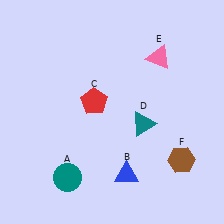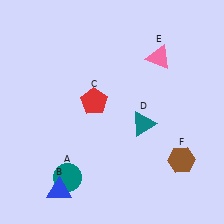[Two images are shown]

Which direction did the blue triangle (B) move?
The blue triangle (B) moved left.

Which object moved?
The blue triangle (B) moved left.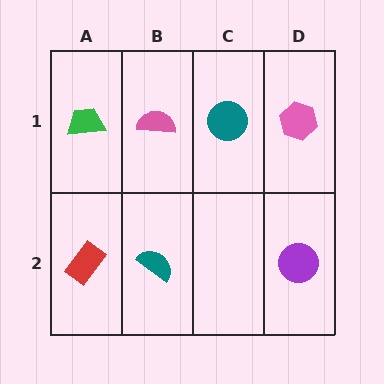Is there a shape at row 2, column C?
No, that cell is empty.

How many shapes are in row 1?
4 shapes.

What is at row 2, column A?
A red rectangle.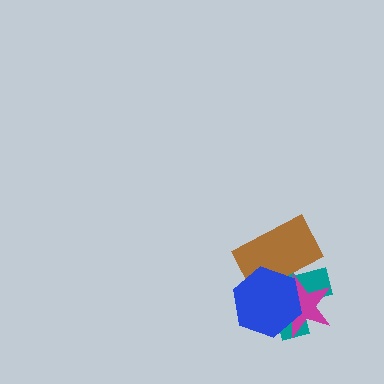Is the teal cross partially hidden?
Yes, it is partially covered by another shape.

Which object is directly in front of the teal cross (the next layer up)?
The brown rectangle is directly in front of the teal cross.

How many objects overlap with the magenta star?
3 objects overlap with the magenta star.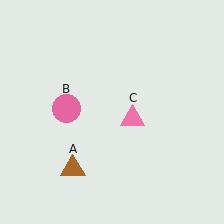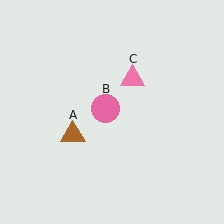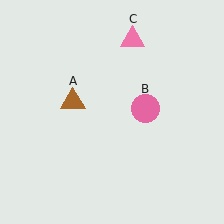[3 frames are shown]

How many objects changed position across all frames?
3 objects changed position: brown triangle (object A), pink circle (object B), pink triangle (object C).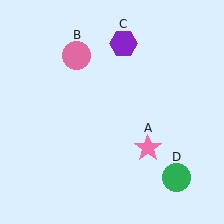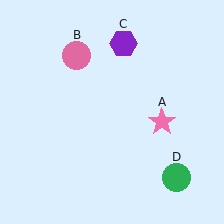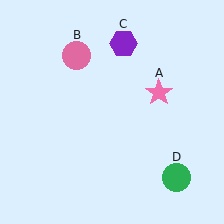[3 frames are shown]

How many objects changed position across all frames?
1 object changed position: pink star (object A).